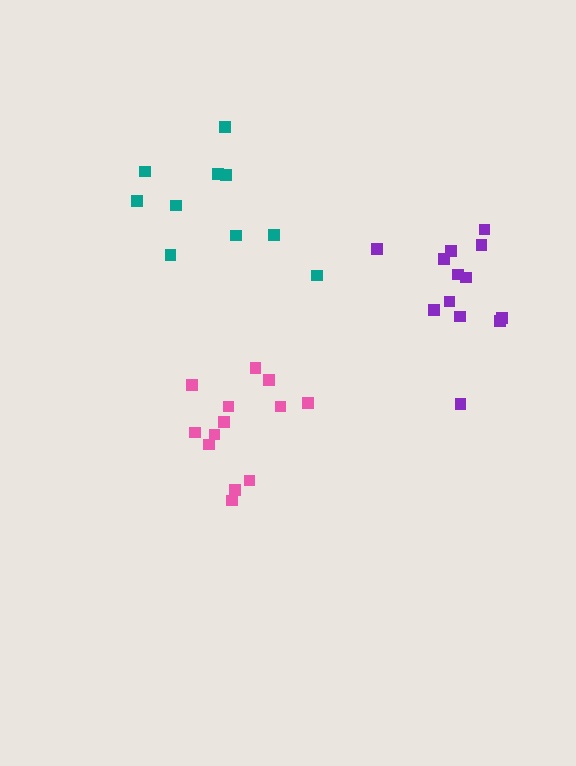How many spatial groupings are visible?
There are 3 spatial groupings.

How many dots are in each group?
Group 1: 13 dots, Group 2: 10 dots, Group 3: 13 dots (36 total).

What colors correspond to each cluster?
The clusters are colored: pink, teal, purple.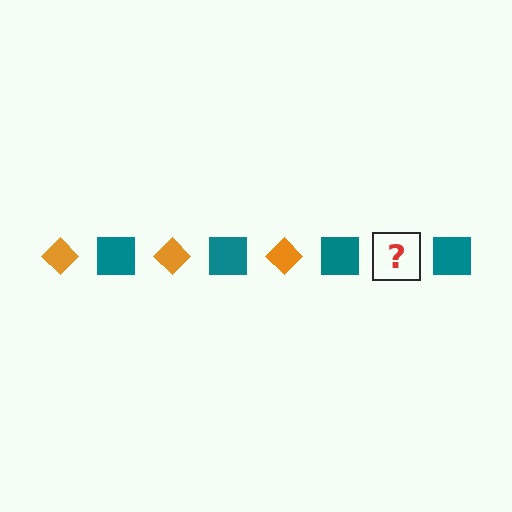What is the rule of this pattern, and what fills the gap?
The rule is that the pattern alternates between orange diamond and teal square. The gap should be filled with an orange diamond.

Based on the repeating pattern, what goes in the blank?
The blank should be an orange diamond.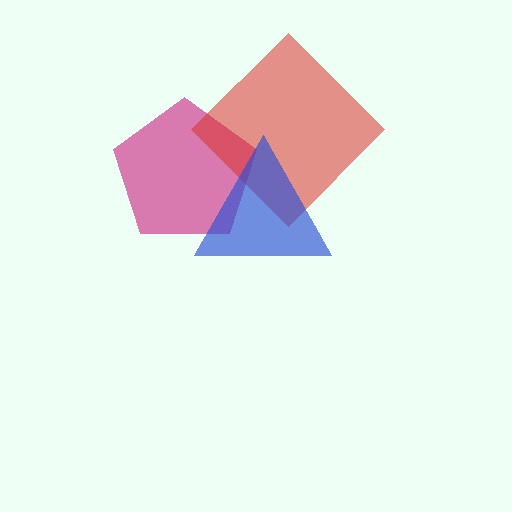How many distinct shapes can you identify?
There are 3 distinct shapes: a magenta pentagon, a red diamond, a blue triangle.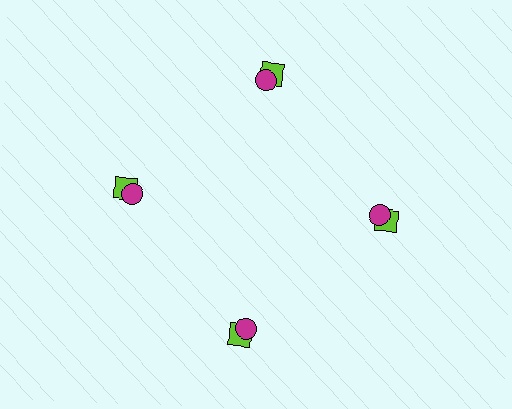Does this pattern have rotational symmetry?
Yes, this pattern has 4-fold rotational symmetry. It looks the same after rotating 90 degrees around the center.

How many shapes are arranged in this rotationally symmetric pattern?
There are 8 shapes, arranged in 4 groups of 2.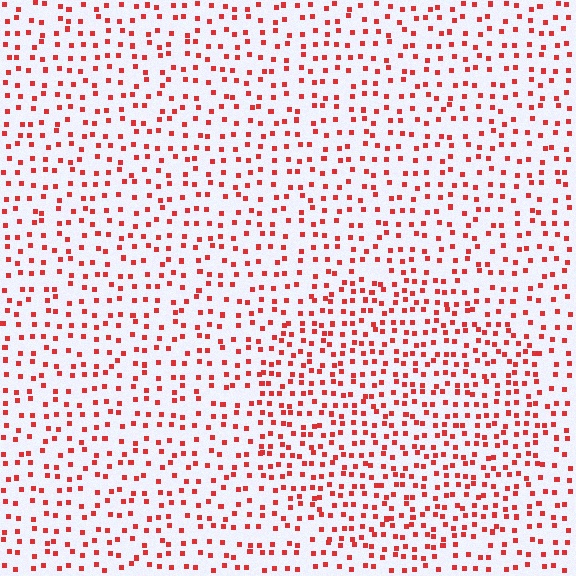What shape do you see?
I see a circle.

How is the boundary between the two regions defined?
The boundary is defined by a change in element density (approximately 1.6x ratio). All elements are the same color, size, and shape.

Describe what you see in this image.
The image contains small red elements arranged at two different densities. A circle-shaped region is visible where the elements are more densely packed than the surrounding area.